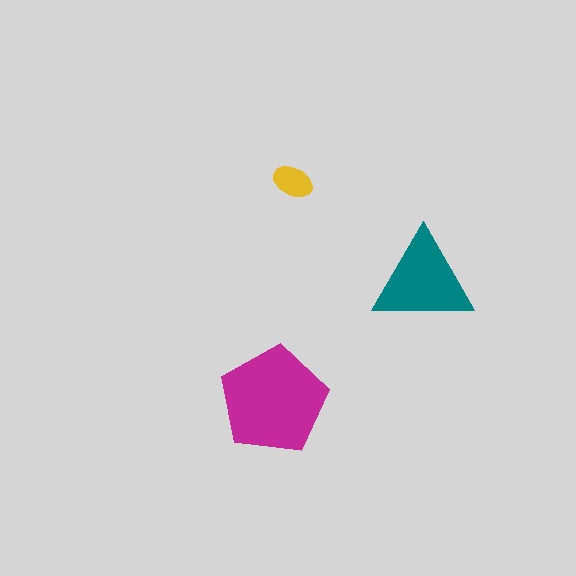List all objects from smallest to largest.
The yellow ellipse, the teal triangle, the magenta pentagon.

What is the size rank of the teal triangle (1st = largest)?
2nd.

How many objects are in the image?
There are 3 objects in the image.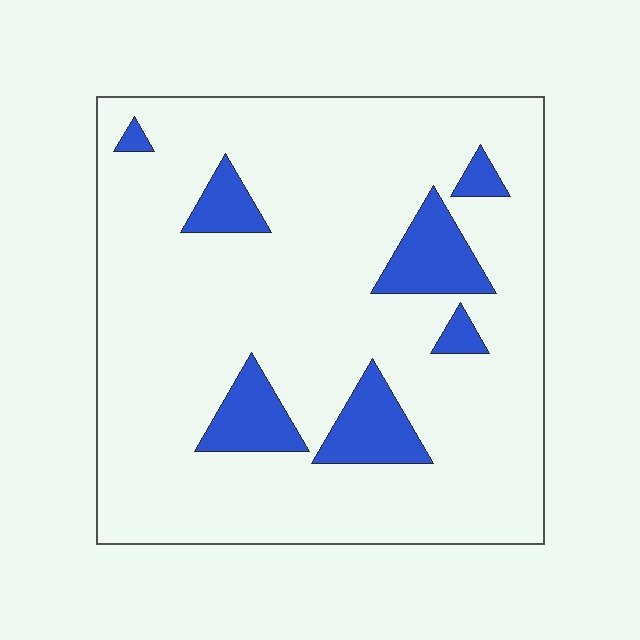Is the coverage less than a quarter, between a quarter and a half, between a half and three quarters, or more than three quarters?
Less than a quarter.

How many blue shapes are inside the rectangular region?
7.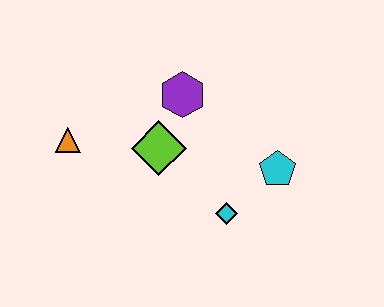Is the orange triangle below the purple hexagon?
Yes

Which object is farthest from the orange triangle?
The cyan pentagon is farthest from the orange triangle.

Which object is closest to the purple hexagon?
The lime diamond is closest to the purple hexagon.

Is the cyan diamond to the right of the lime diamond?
Yes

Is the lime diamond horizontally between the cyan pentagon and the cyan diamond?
No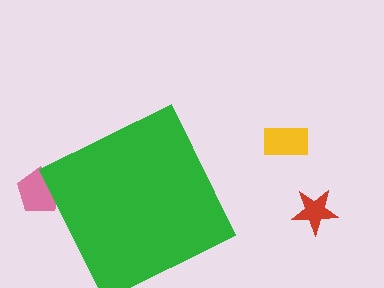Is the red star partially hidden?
No, the red star is fully visible.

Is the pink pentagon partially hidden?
Yes, the pink pentagon is partially hidden behind the green diamond.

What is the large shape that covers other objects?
A green diamond.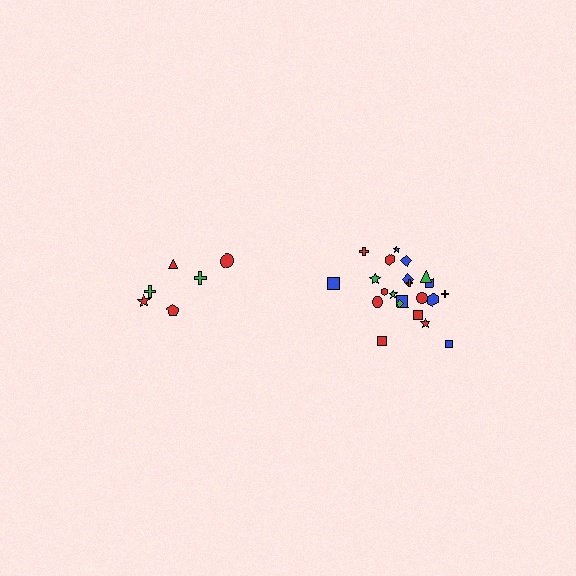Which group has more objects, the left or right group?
The right group.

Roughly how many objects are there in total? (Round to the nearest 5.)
Roughly 30 objects in total.